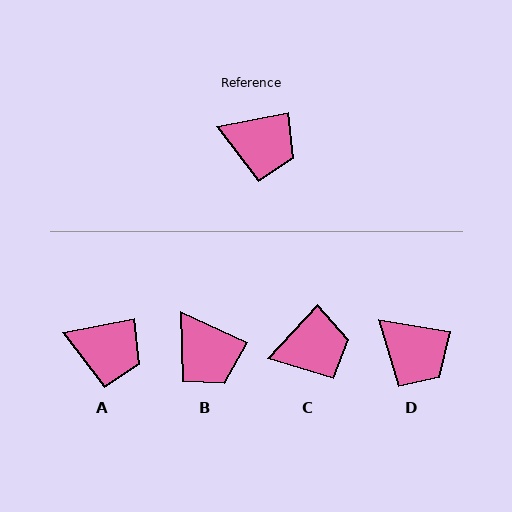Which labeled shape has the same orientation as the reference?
A.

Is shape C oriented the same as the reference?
No, it is off by about 36 degrees.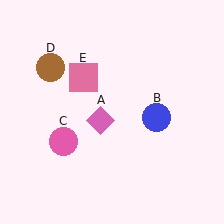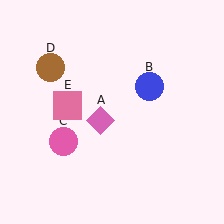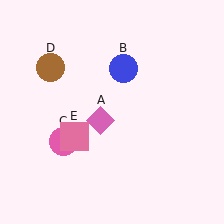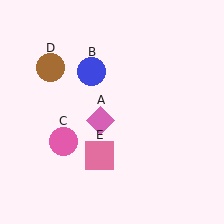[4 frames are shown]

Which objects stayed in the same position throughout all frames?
Pink diamond (object A) and pink circle (object C) and brown circle (object D) remained stationary.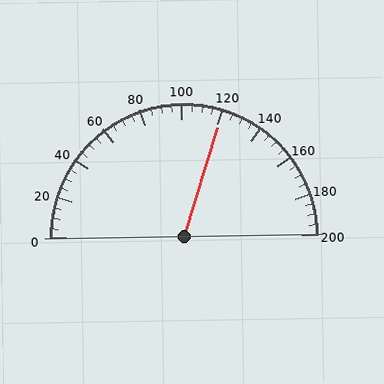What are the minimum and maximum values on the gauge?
The gauge ranges from 0 to 200.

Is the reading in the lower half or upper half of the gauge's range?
The reading is in the upper half of the range (0 to 200).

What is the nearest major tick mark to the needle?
The nearest major tick mark is 120.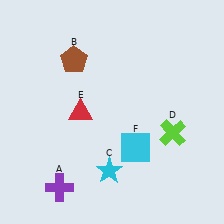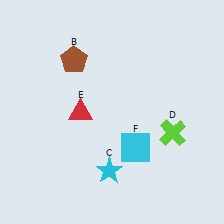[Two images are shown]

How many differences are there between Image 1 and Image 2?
There is 1 difference between the two images.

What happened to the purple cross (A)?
The purple cross (A) was removed in Image 2. It was in the bottom-left area of Image 1.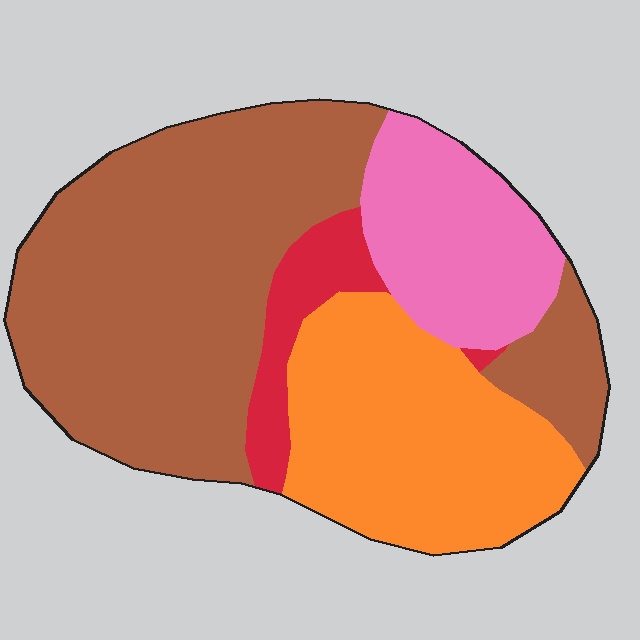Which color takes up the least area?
Red, at roughly 5%.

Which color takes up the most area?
Brown, at roughly 50%.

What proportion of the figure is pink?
Pink covers around 15% of the figure.